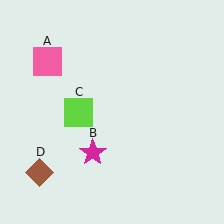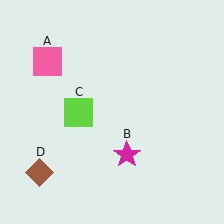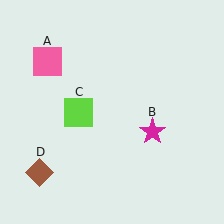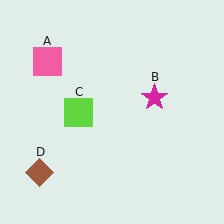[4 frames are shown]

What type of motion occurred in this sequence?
The magenta star (object B) rotated counterclockwise around the center of the scene.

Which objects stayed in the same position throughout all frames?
Pink square (object A) and lime square (object C) and brown diamond (object D) remained stationary.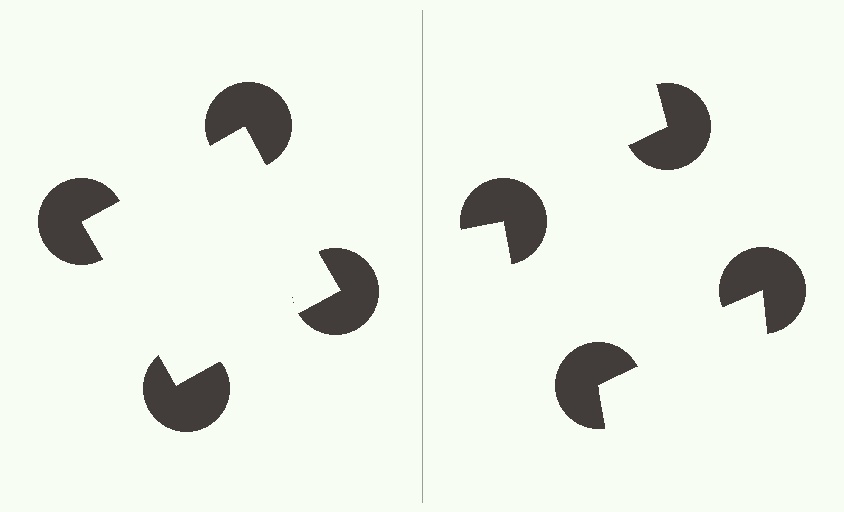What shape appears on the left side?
An illusory square.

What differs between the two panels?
The pac-man discs are positioned identically on both sides; only the wedge orientations differ. On the left they align to a square; on the right they are misaligned.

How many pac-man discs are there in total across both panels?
8 — 4 on each side.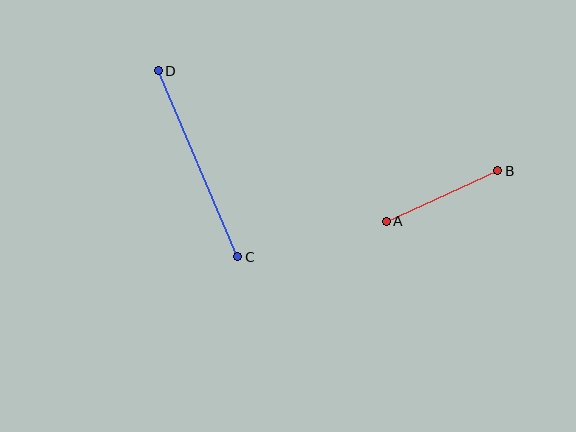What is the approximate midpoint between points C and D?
The midpoint is at approximately (198, 164) pixels.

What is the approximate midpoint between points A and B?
The midpoint is at approximately (442, 196) pixels.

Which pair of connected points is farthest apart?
Points C and D are farthest apart.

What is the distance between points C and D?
The distance is approximately 202 pixels.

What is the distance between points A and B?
The distance is approximately 123 pixels.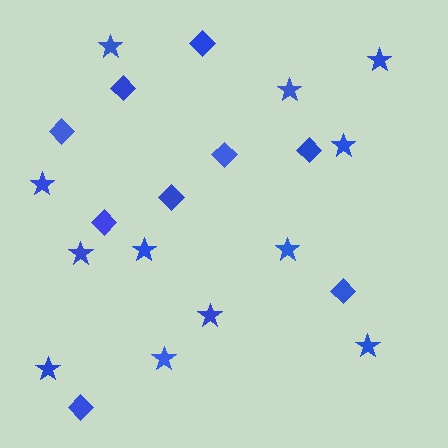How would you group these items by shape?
There are 2 groups: one group of stars (12) and one group of diamonds (9).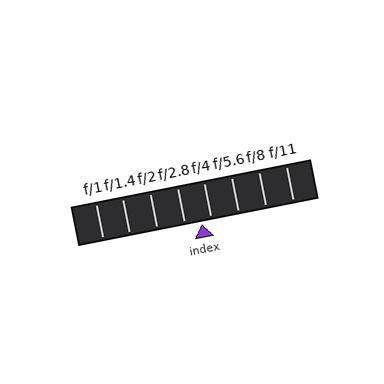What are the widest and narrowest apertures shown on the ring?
The widest aperture shown is f/1 and the narrowest is f/11.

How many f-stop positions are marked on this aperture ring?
There are 8 f-stop positions marked.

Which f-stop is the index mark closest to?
The index mark is closest to f/4.